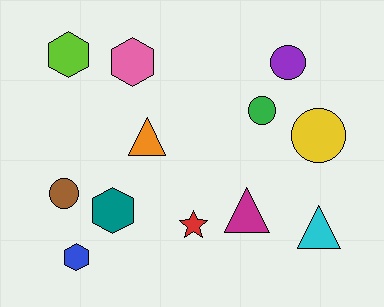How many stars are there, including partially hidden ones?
There is 1 star.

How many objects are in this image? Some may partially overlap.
There are 12 objects.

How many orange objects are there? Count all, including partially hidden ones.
There is 1 orange object.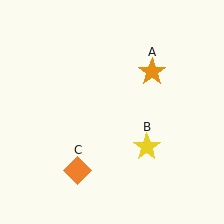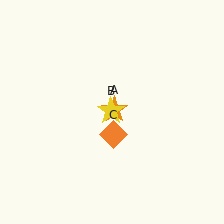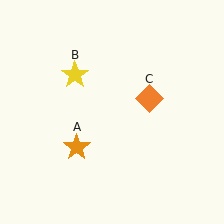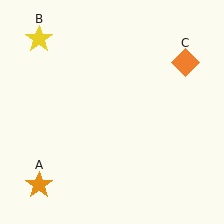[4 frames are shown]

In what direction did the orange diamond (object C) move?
The orange diamond (object C) moved up and to the right.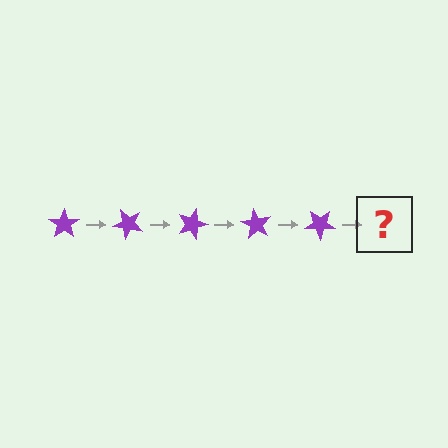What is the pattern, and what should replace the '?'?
The pattern is that the star rotates 45 degrees each step. The '?' should be a purple star rotated 225 degrees.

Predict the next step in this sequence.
The next step is a purple star rotated 225 degrees.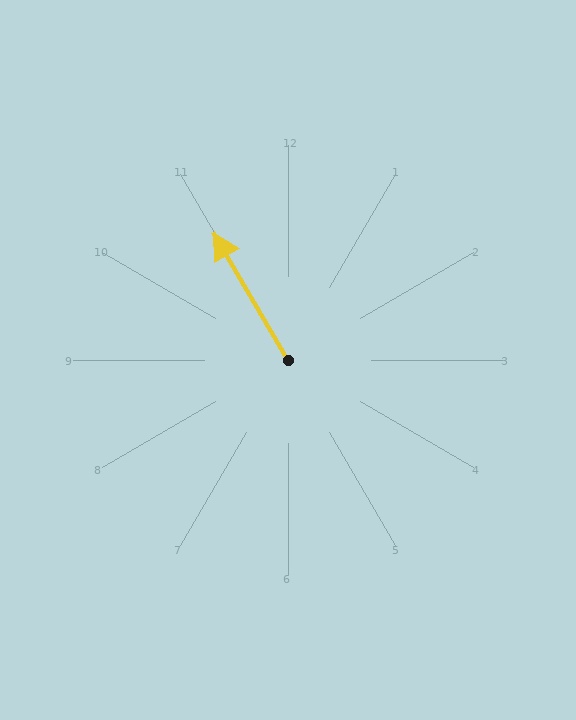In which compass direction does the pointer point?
Northwest.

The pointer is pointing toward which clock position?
Roughly 11 o'clock.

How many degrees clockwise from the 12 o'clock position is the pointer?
Approximately 330 degrees.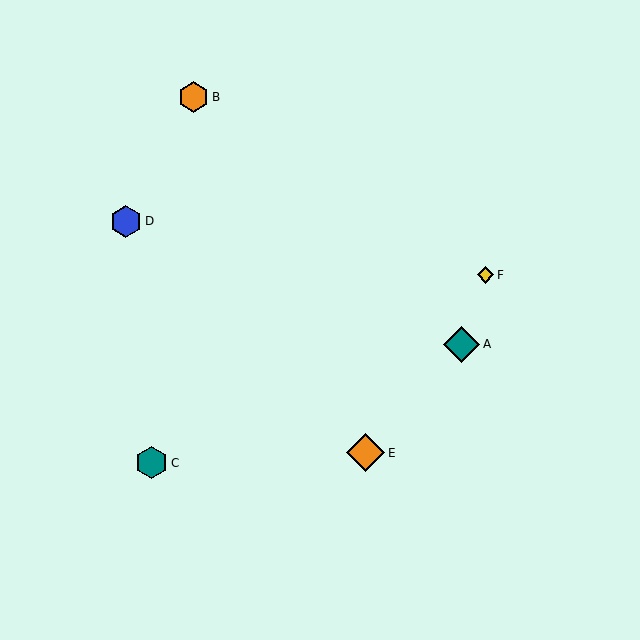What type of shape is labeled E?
Shape E is an orange diamond.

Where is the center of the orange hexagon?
The center of the orange hexagon is at (194, 97).